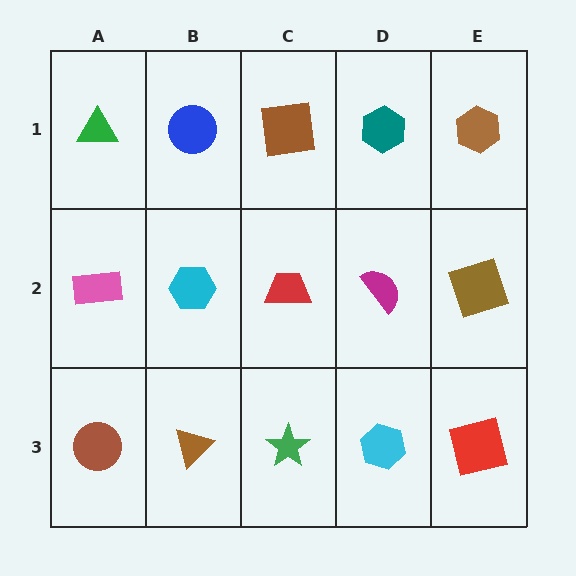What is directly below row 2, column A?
A brown circle.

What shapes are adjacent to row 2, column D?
A teal hexagon (row 1, column D), a cyan hexagon (row 3, column D), a red trapezoid (row 2, column C), a brown square (row 2, column E).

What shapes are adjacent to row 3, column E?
A brown square (row 2, column E), a cyan hexagon (row 3, column D).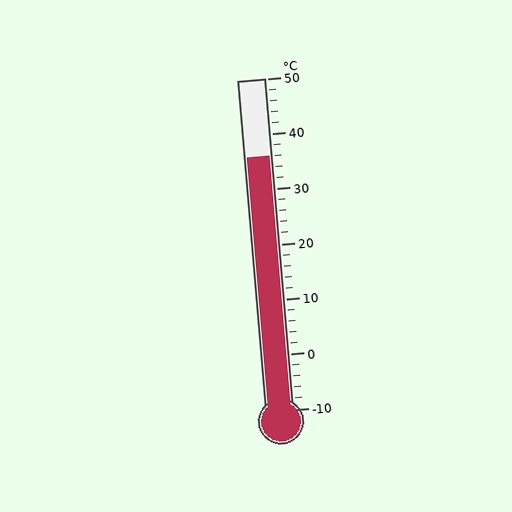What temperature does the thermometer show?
The thermometer shows approximately 36°C.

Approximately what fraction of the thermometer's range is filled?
The thermometer is filled to approximately 75% of its range.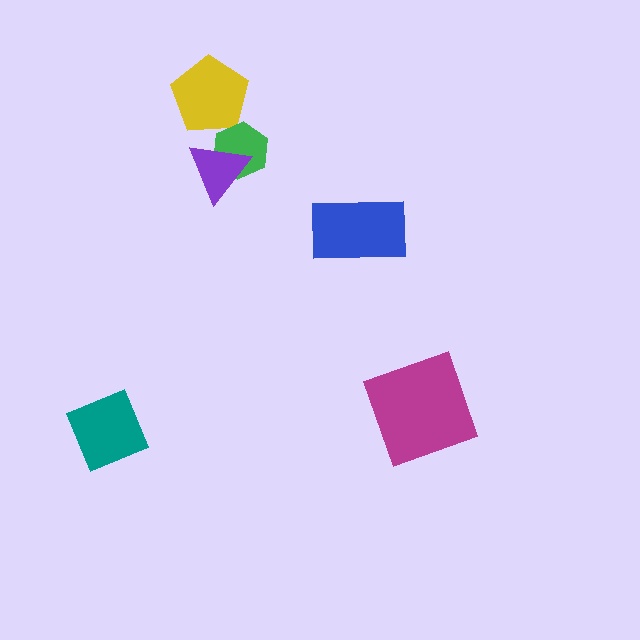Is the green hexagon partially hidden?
Yes, it is partially covered by another shape.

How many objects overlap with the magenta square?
0 objects overlap with the magenta square.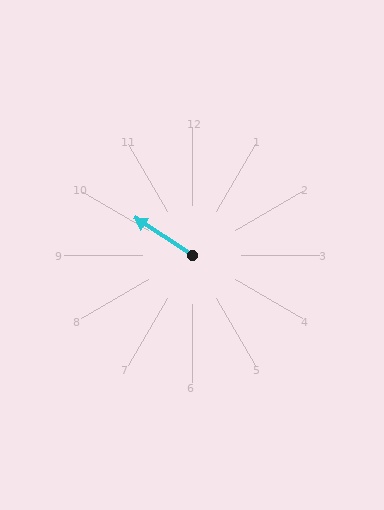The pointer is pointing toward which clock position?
Roughly 10 o'clock.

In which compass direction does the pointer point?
Northwest.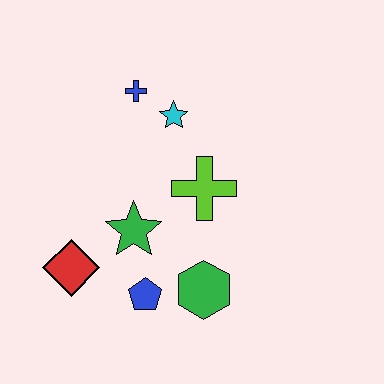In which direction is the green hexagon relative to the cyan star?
The green hexagon is below the cyan star.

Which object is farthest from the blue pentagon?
The blue cross is farthest from the blue pentagon.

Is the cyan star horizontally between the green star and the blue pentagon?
No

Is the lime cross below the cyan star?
Yes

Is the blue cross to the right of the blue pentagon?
No